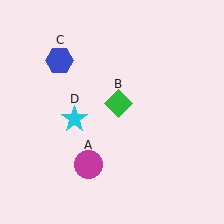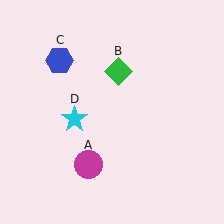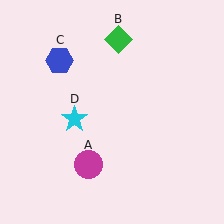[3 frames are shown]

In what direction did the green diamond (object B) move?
The green diamond (object B) moved up.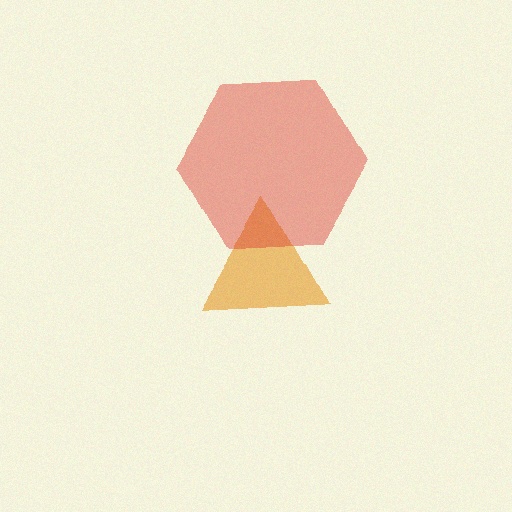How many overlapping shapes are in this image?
There are 2 overlapping shapes in the image.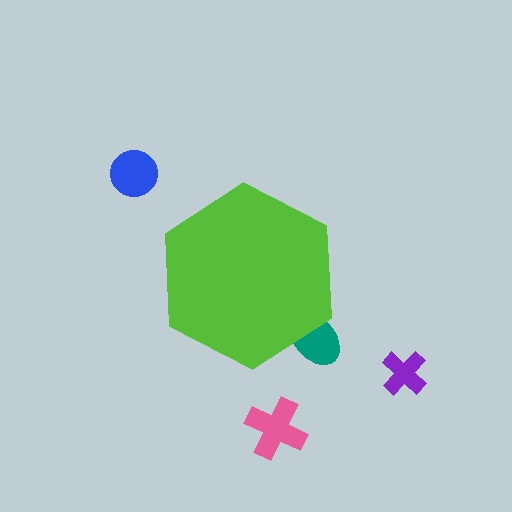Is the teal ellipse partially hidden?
Yes, the teal ellipse is partially hidden behind the lime hexagon.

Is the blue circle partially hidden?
No, the blue circle is fully visible.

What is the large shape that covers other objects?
A lime hexagon.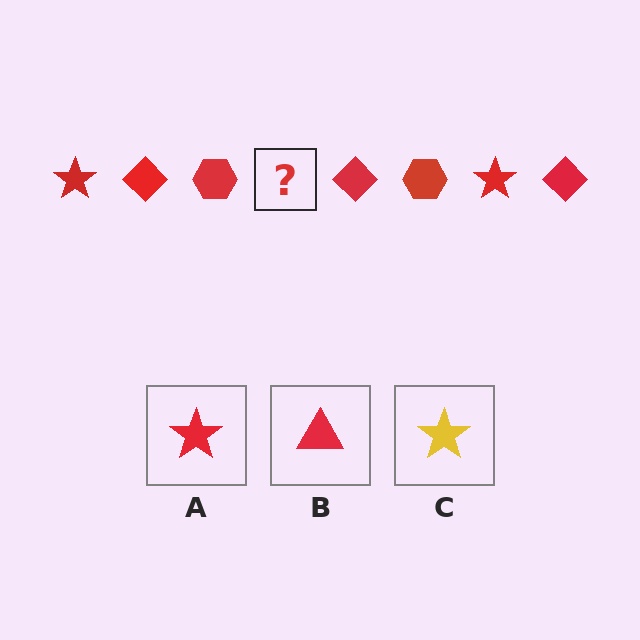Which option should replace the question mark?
Option A.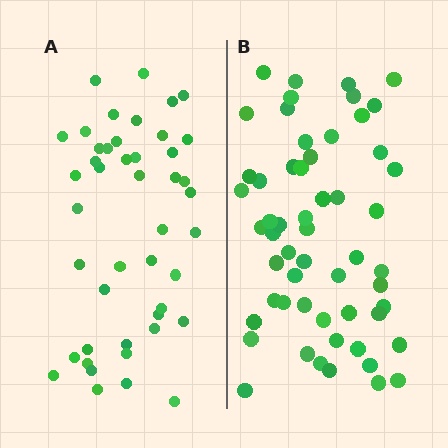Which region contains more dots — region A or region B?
Region B (the right region) has more dots.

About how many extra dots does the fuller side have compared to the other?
Region B has roughly 12 or so more dots than region A.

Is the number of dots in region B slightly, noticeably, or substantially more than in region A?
Region B has only slightly more — the two regions are fairly close. The ratio is roughly 1.2 to 1.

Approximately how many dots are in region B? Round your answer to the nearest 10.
About 60 dots. (The exact count is 56, which rounds to 60.)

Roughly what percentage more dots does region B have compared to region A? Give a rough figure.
About 25% more.